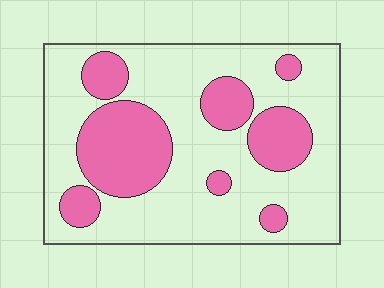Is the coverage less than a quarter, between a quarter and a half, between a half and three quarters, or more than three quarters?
Between a quarter and a half.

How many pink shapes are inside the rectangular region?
8.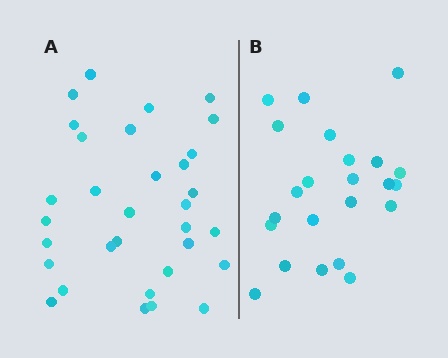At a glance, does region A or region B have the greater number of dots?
Region A (the left region) has more dots.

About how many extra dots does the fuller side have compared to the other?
Region A has roughly 8 or so more dots than region B.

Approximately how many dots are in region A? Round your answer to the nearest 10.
About 30 dots. (The exact count is 32, which rounds to 30.)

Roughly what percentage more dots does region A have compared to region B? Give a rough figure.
About 40% more.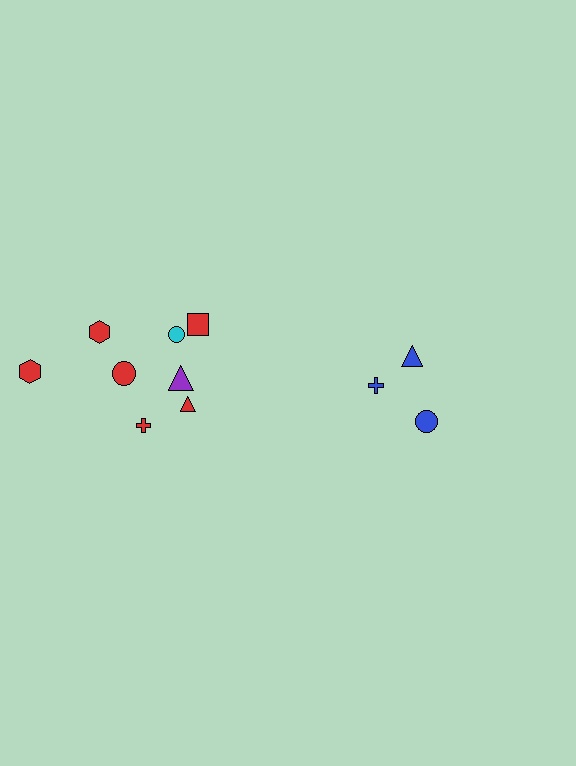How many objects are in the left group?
There are 8 objects.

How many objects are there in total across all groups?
There are 11 objects.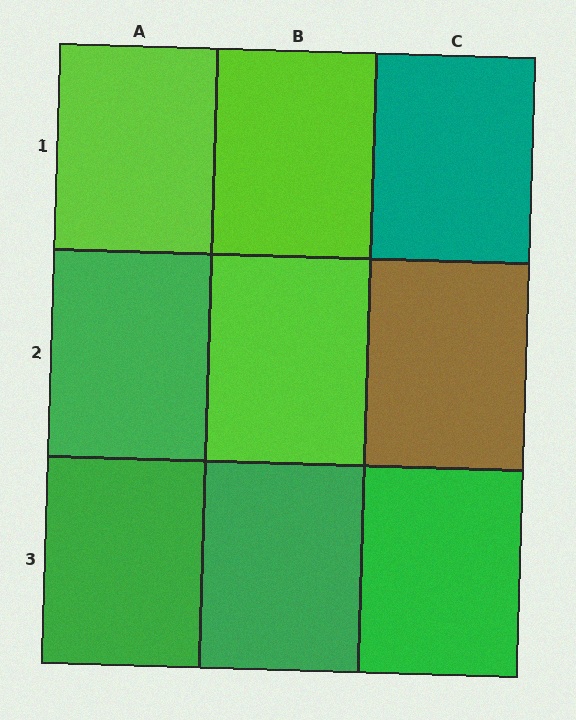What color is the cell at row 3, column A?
Green.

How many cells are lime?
3 cells are lime.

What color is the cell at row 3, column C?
Green.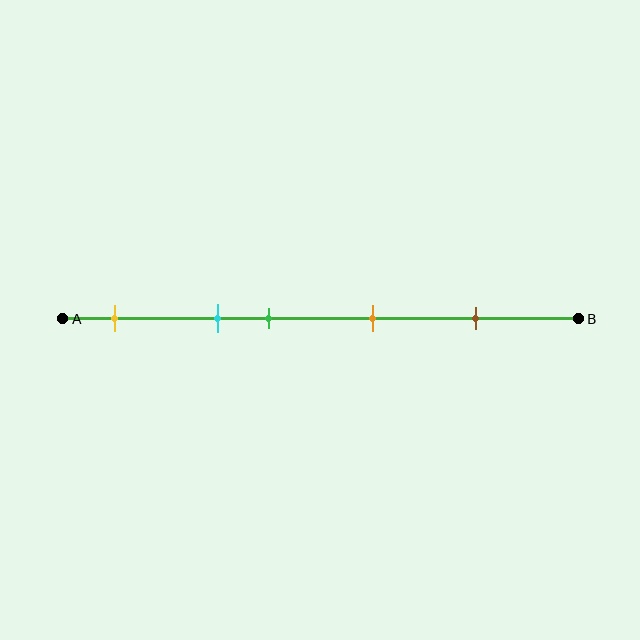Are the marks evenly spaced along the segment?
No, the marks are not evenly spaced.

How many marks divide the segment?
There are 5 marks dividing the segment.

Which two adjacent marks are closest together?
The cyan and green marks are the closest adjacent pair.